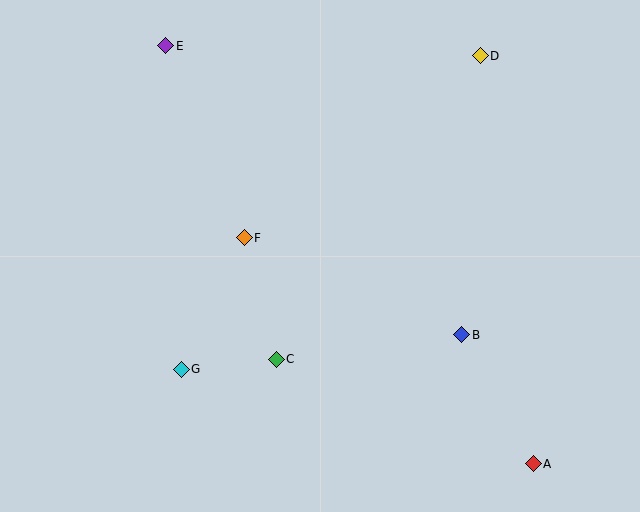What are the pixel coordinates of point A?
Point A is at (533, 464).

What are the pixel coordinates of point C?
Point C is at (276, 359).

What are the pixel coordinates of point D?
Point D is at (480, 56).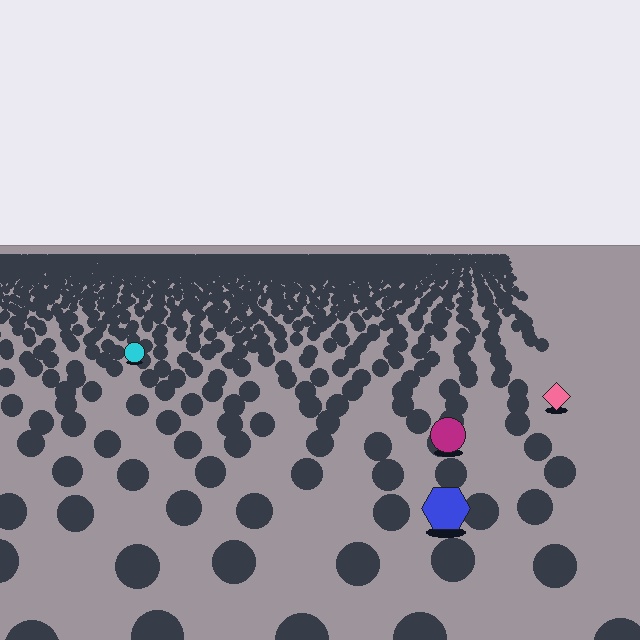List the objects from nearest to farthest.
From nearest to farthest: the blue hexagon, the magenta circle, the pink diamond, the cyan circle.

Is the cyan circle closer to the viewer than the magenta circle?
No. The magenta circle is closer — you can tell from the texture gradient: the ground texture is coarser near it.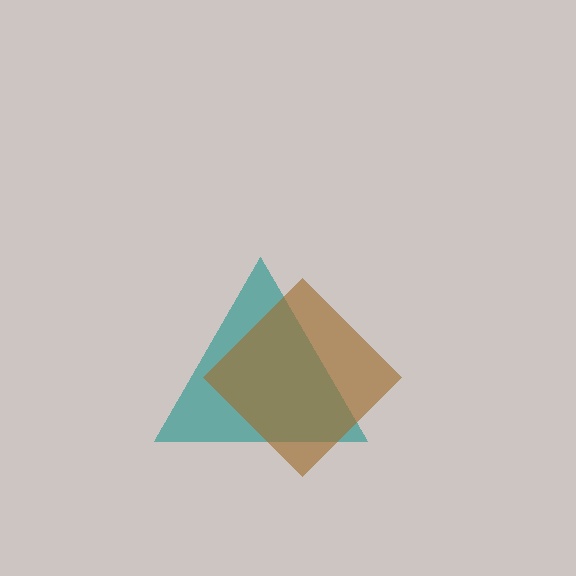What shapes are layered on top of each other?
The layered shapes are: a teal triangle, a brown diamond.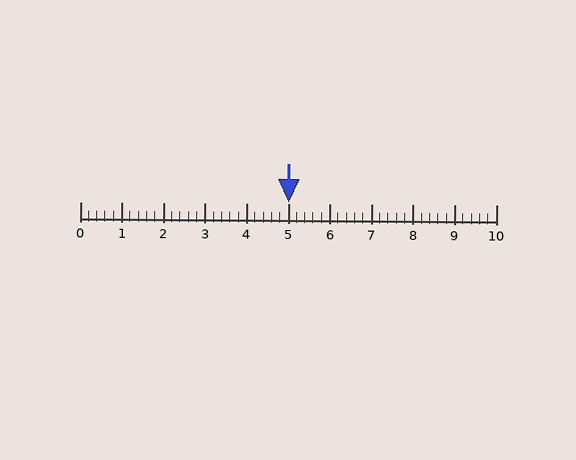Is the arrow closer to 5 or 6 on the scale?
The arrow is closer to 5.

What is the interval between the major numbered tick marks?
The major tick marks are spaced 1 units apart.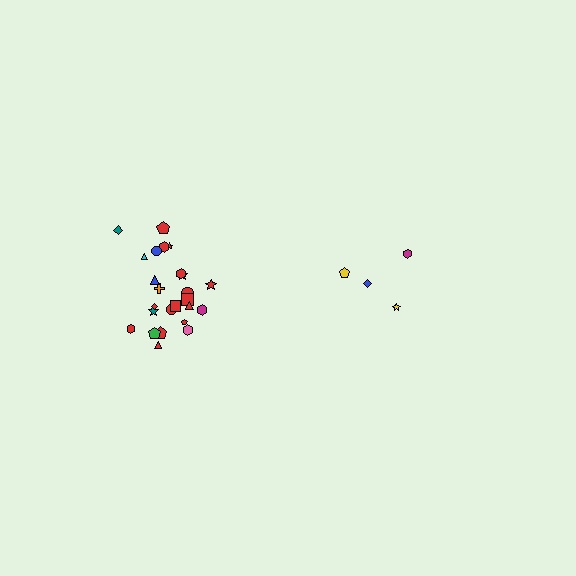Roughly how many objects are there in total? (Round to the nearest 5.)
Roughly 30 objects in total.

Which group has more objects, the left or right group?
The left group.